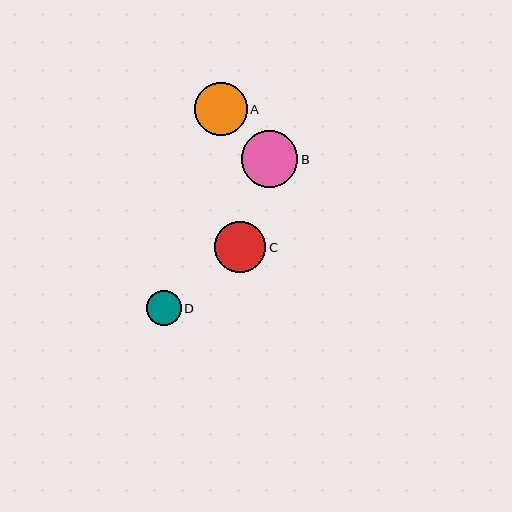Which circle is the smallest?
Circle D is the smallest with a size of approximately 35 pixels.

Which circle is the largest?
Circle B is the largest with a size of approximately 56 pixels.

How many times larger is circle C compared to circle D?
Circle C is approximately 1.5 times the size of circle D.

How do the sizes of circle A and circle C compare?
Circle A and circle C are approximately the same size.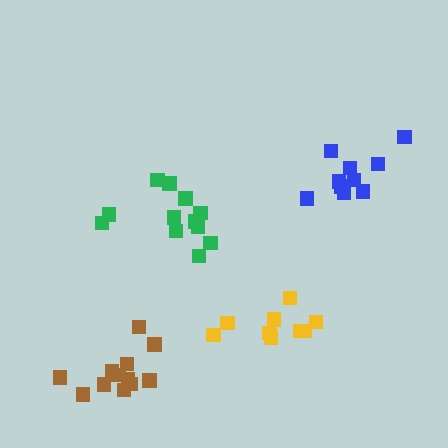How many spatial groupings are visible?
There are 4 spatial groupings.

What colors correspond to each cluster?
The clusters are colored: green, yellow, blue, brown.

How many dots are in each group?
Group 1: 12 dots, Group 2: 9 dots, Group 3: 11 dots, Group 4: 12 dots (44 total).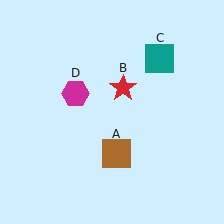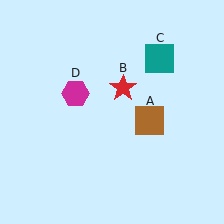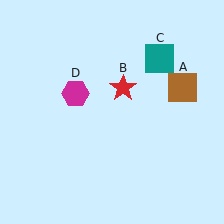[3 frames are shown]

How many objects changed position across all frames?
1 object changed position: brown square (object A).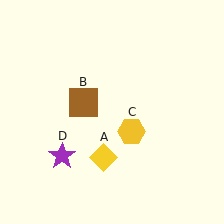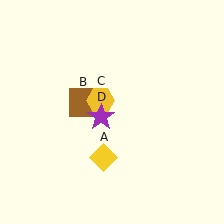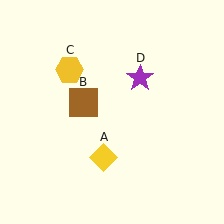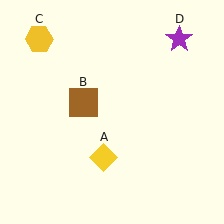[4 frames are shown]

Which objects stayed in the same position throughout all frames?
Yellow diamond (object A) and brown square (object B) remained stationary.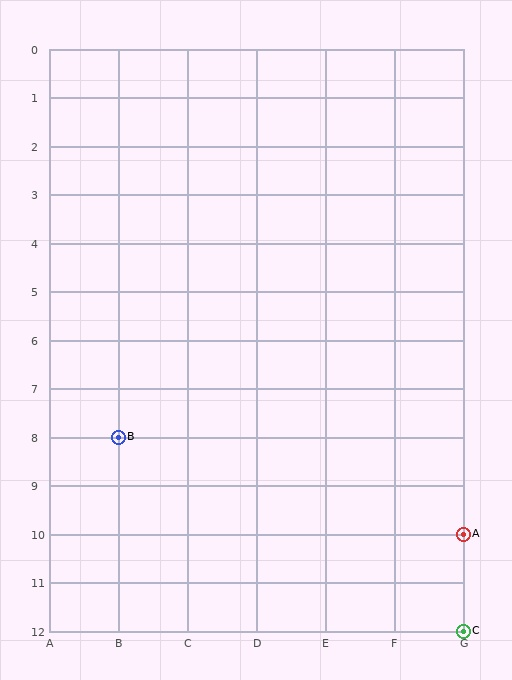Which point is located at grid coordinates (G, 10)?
Point A is at (G, 10).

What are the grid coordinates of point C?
Point C is at grid coordinates (G, 12).